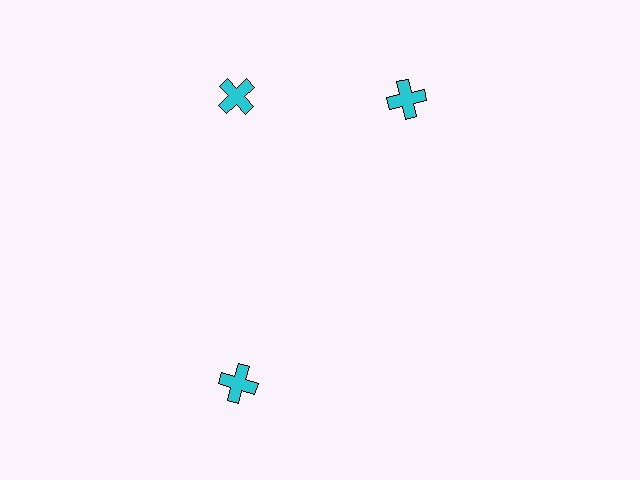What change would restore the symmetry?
The symmetry would be restored by rotating it back into even spacing with its neighbors so that all 3 crosses sit at equal angles and equal distance from the center.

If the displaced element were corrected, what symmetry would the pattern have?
It would have 3-fold rotational symmetry — the pattern would map onto itself every 120 degrees.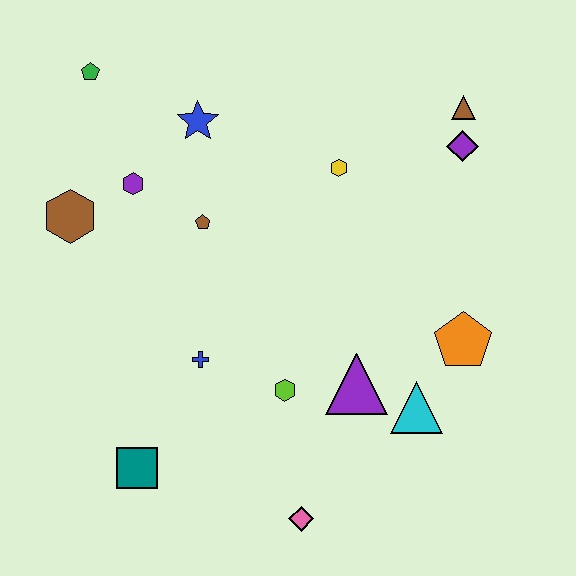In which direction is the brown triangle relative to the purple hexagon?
The brown triangle is to the right of the purple hexagon.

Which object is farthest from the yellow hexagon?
The teal square is farthest from the yellow hexagon.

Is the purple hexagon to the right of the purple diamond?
No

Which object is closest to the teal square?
The blue cross is closest to the teal square.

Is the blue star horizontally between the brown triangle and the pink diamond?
No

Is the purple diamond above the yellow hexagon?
Yes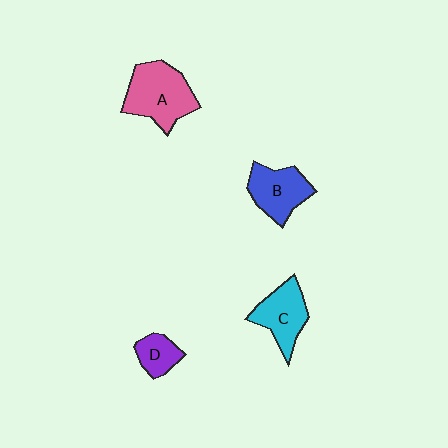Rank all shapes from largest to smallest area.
From largest to smallest: A (pink), B (blue), C (cyan), D (purple).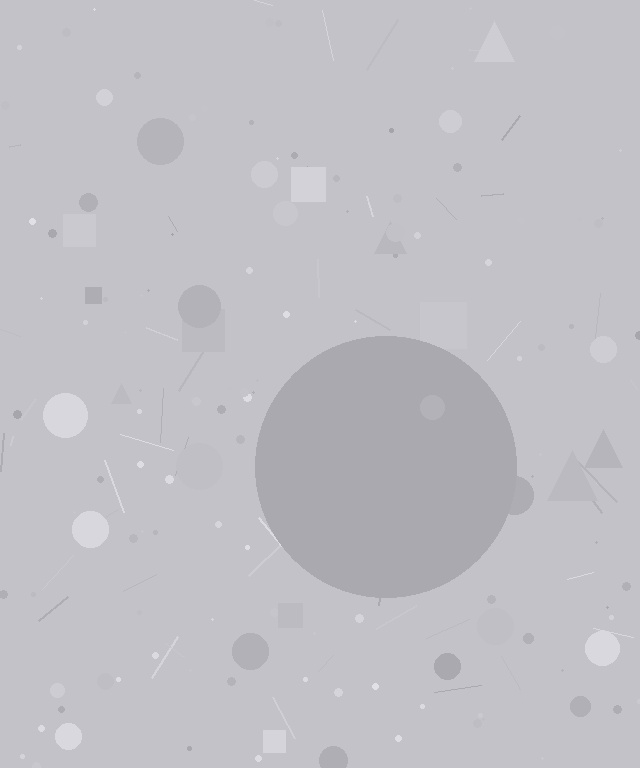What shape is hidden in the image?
A circle is hidden in the image.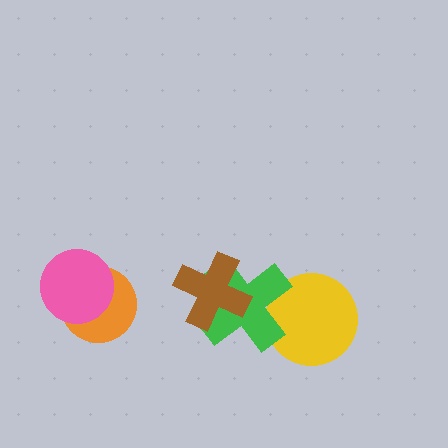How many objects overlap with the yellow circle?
1 object overlaps with the yellow circle.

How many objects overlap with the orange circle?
1 object overlaps with the orange circle.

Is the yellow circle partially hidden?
Yes, it is partially covered by another shape.